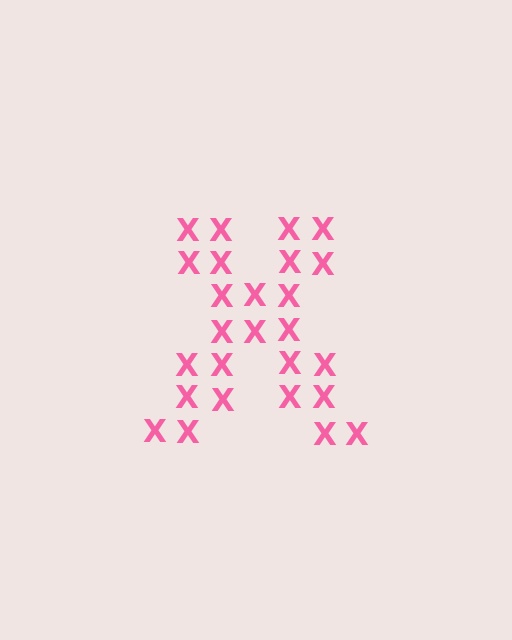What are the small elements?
The small elements are letter X's.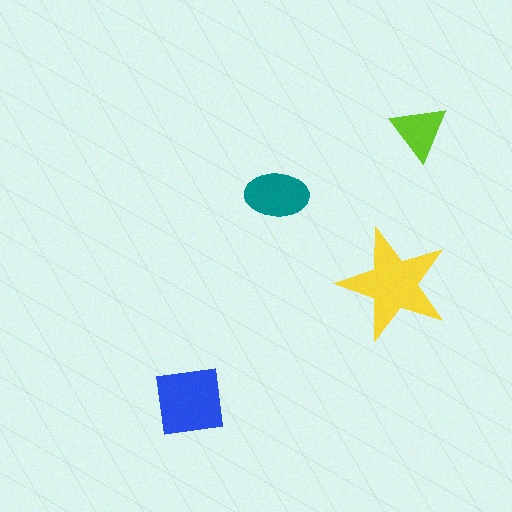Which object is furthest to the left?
The blue square is leftmost.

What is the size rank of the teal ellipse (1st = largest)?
3rd.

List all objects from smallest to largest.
The lime triangle, the teal ellipse, the blue square, the yellow star.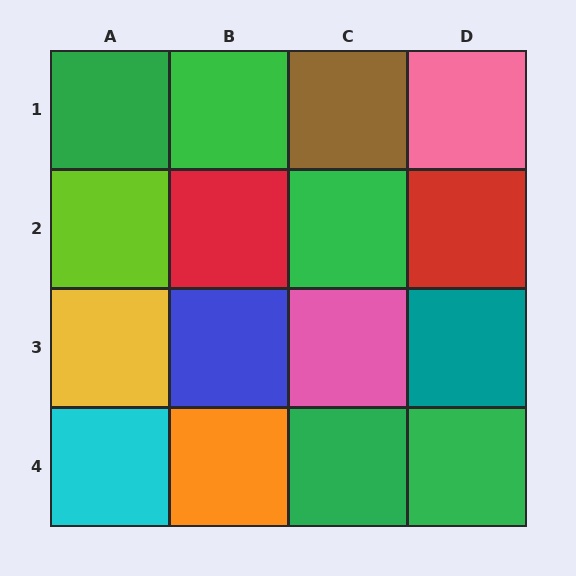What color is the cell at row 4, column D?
Green.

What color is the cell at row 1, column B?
Green.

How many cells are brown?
1 cell is brown.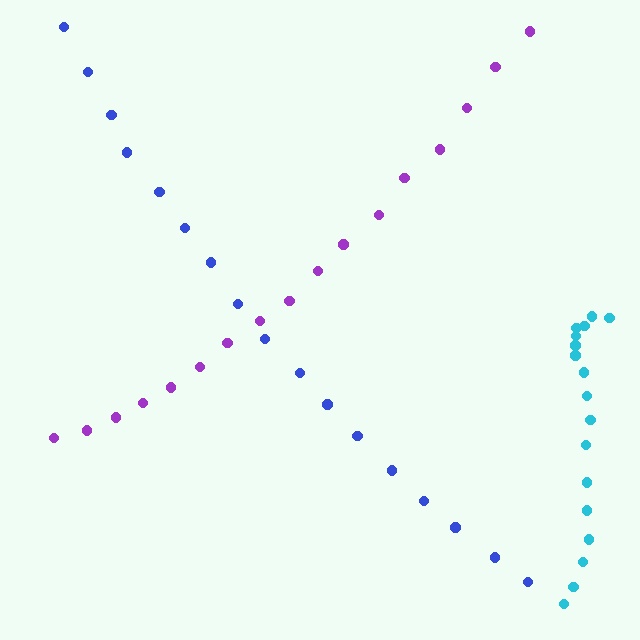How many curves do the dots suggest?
There are 3 distinct paths.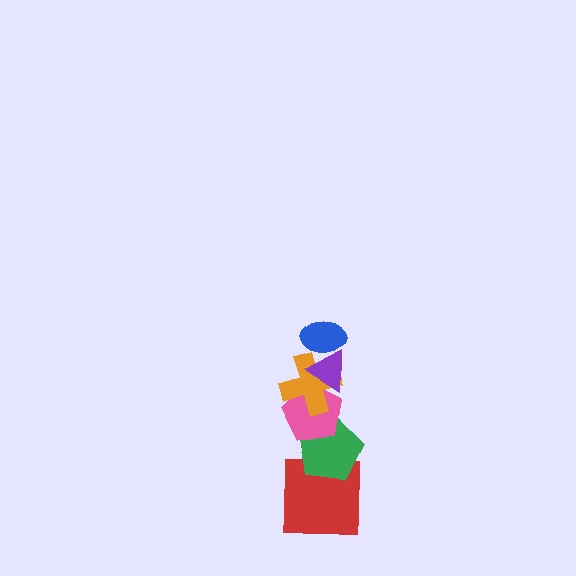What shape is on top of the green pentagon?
The pink pentagon is on top of the green pentagon.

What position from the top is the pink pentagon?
The pink pentagon is 4th from the top.